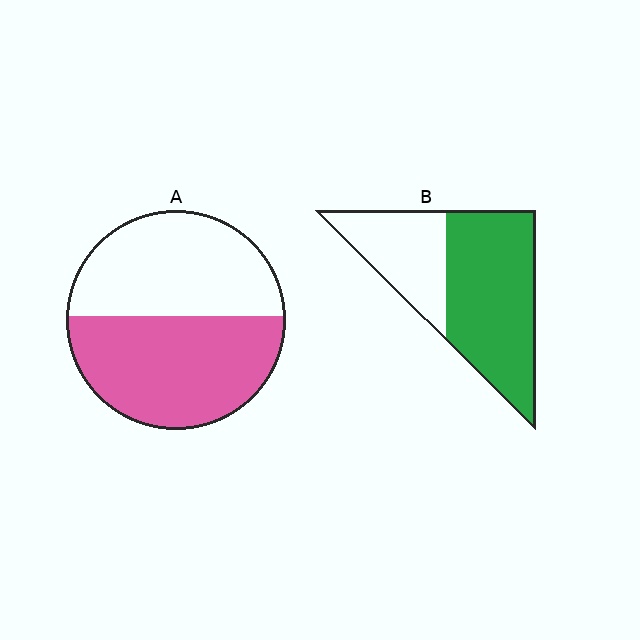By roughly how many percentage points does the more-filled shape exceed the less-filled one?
By roughly 10 percentage points (B over A).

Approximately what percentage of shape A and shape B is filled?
A is approximately 50% and B is approximately 65%.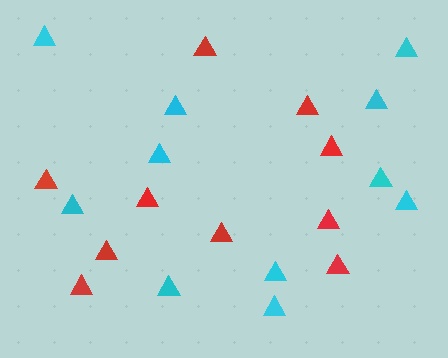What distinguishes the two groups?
There are 2 groups: one group of red triangles (10) and one group of cyan triangles (11).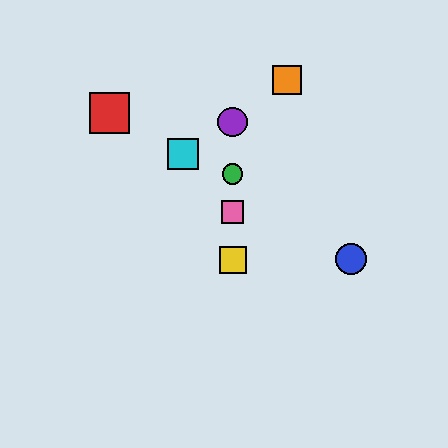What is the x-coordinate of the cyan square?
The cyan square is at x≈183.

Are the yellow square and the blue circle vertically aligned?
No, the yellow square is at x≈233 and the blue circle is at x≈351.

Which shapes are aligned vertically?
The green circle, the yellow square, the purple circle, the pink square are aligned vertically.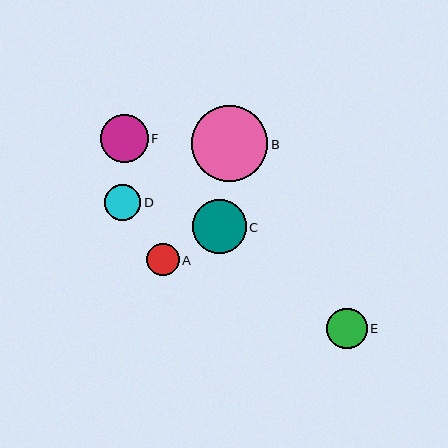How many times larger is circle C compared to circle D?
Circle C is approximately 1.5 times the size of circle D.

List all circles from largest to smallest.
From largest to smallest: B, C, F, E, D, A.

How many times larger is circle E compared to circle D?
Circle E is approximately 1.1 times the size of circle D.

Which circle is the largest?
Circle B is the largest with a size of approximately 76 pixels.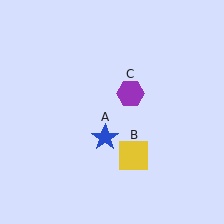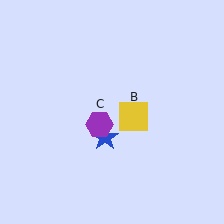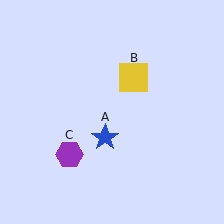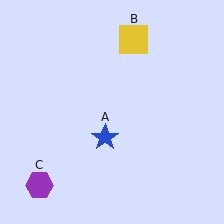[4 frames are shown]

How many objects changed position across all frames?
2 objects changed position: yellow square (object B), purple hexagon (object C).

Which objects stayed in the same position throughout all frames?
Blue star (object A) remained stationary.